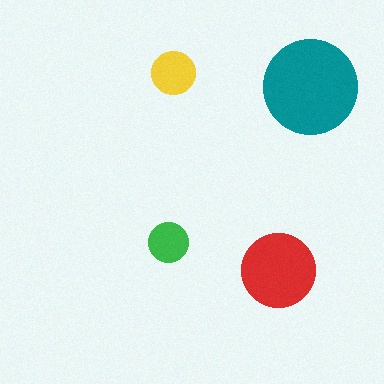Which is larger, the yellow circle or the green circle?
The yellow one.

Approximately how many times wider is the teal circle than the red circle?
About 1.5 times wider.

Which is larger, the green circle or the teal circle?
The teal one.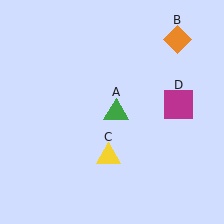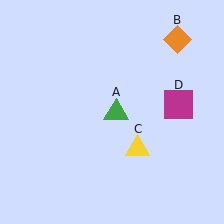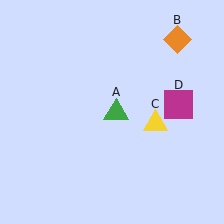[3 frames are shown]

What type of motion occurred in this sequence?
The yellow triangle (object C) rotated counterclockwise around the center of the scene.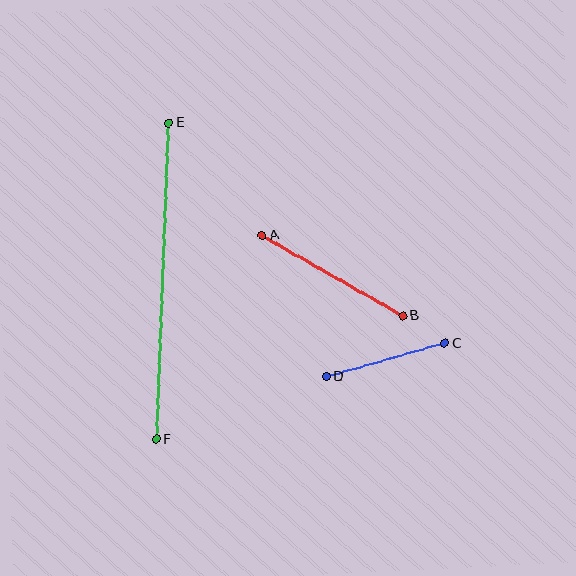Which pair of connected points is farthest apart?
Points E and F are farthest apart.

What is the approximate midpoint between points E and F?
The midpoint is at approximately (162, 281) pixels.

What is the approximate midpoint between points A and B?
The midpoint is at approximately (333, 276) pixels.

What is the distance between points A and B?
The distance is approximately 162 pixels.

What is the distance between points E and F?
The distance is approximately 317 pixels.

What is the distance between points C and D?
The distance is approximately 123 pixels.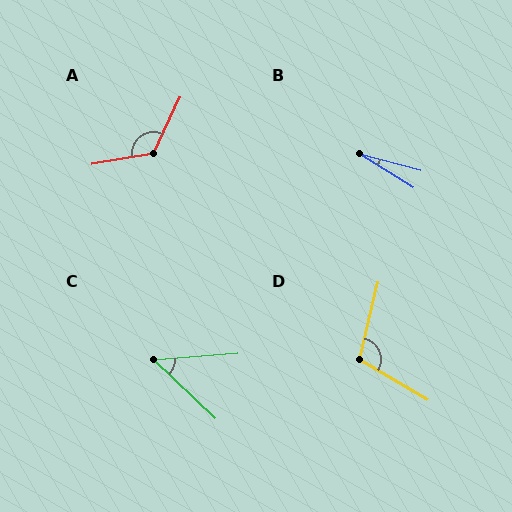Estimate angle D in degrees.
Approximately 107 degrees.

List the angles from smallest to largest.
B (18°), C (48°), D (107°), A (125°).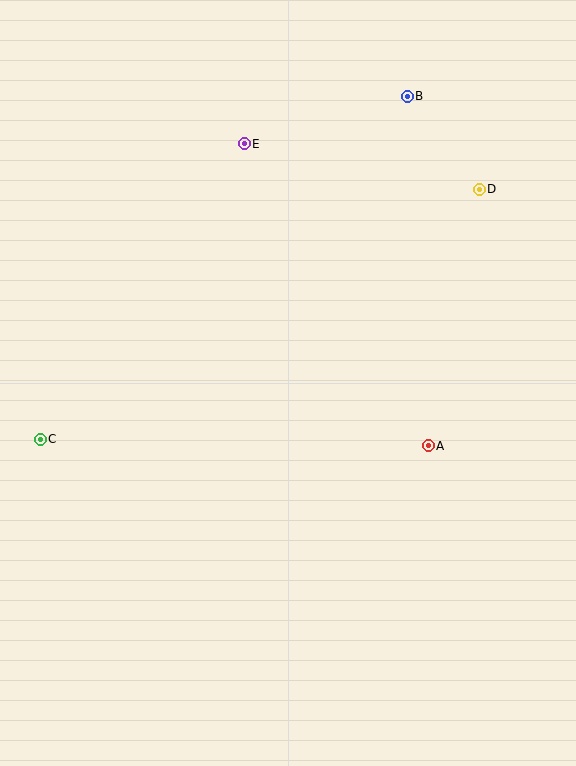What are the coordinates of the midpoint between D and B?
The midpoint between D and B is at (443, 143).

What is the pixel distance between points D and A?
The distance between D and A is 262 pixels.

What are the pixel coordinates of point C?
Point C is at (40, 439).